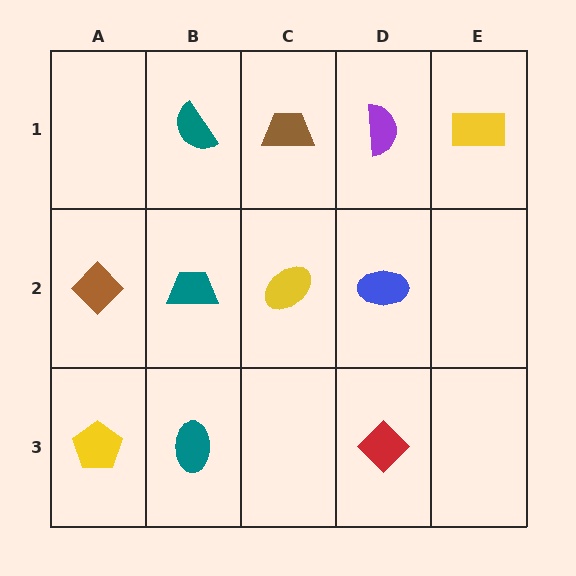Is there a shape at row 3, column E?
No, that cell is empty.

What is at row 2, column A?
A brown diamond.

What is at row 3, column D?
A red diamond.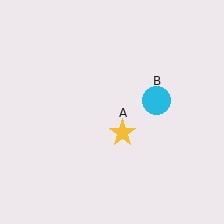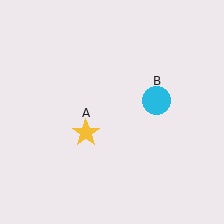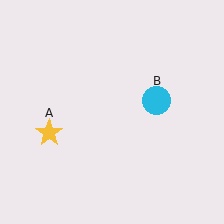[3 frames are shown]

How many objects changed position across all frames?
1 object changed position: yellow star (object A).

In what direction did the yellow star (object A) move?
The yellow star (object A) moved left.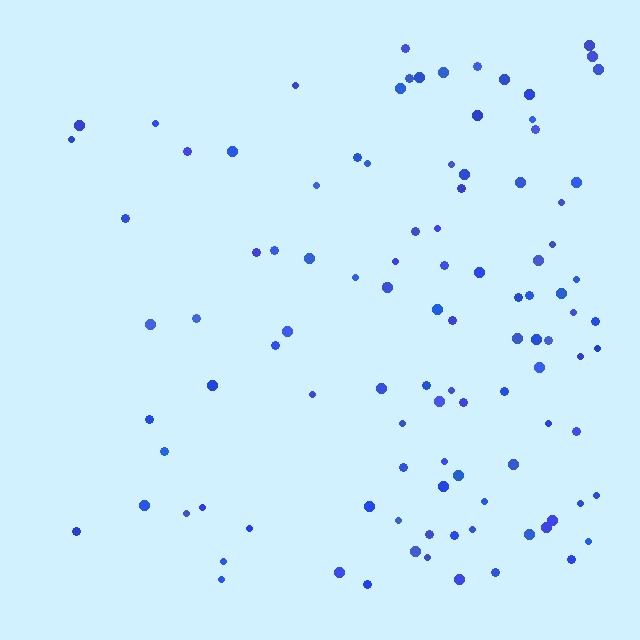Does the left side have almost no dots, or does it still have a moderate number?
Still a moderate number, just noticeably fewer than the right.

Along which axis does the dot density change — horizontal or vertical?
Horizontal.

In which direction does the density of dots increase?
From left to right, with the right side densest.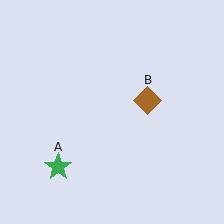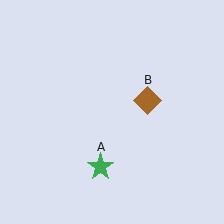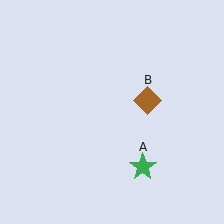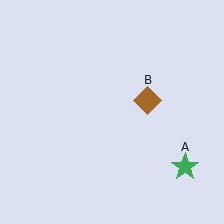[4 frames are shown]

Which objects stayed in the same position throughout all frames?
Brown diamond (object B) remained stationary.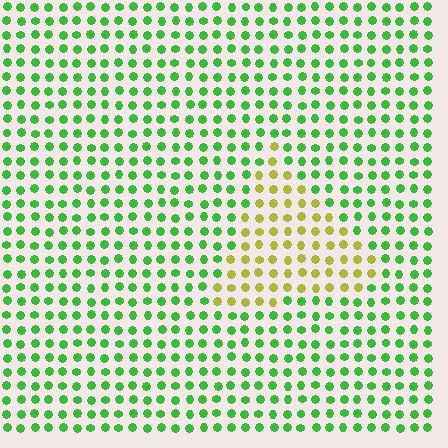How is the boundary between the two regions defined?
The boundary is defined purely by a slight shift in hue (about 51 degrees). Spacing, size, and orientation are identical on both sides.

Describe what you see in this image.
The image is filled with small green elements in a uniform arrangement. A triangle-shaped region is visible where the elements are tinted to a slightly different hue, forming a subtle color boundary.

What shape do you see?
I see a triangle.